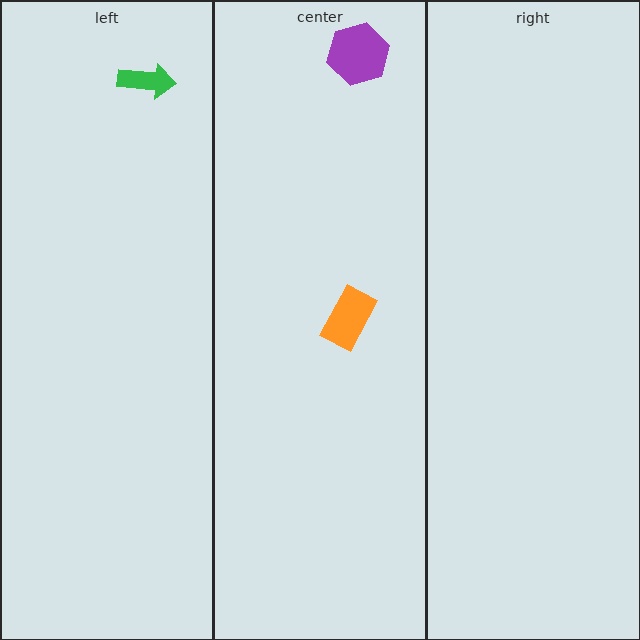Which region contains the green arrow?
The left region.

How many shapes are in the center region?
2.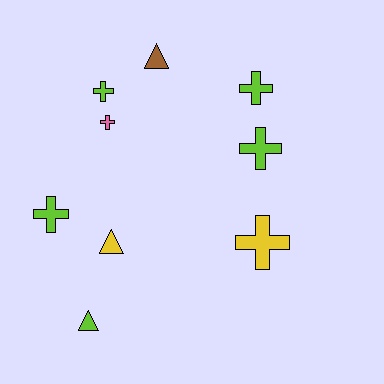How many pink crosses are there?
There is 1 pink cross.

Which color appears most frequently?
Lime, with 5 objects.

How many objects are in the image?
There are 9 objects.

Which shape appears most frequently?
Cross, with 6 objects.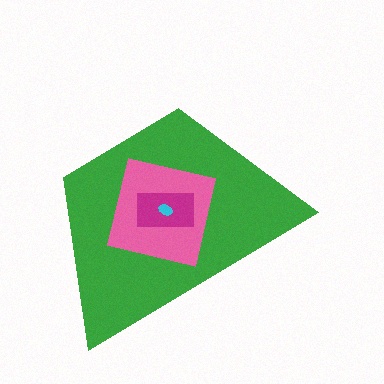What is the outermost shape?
The green trapezoid.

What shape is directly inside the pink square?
The magenta rectangle.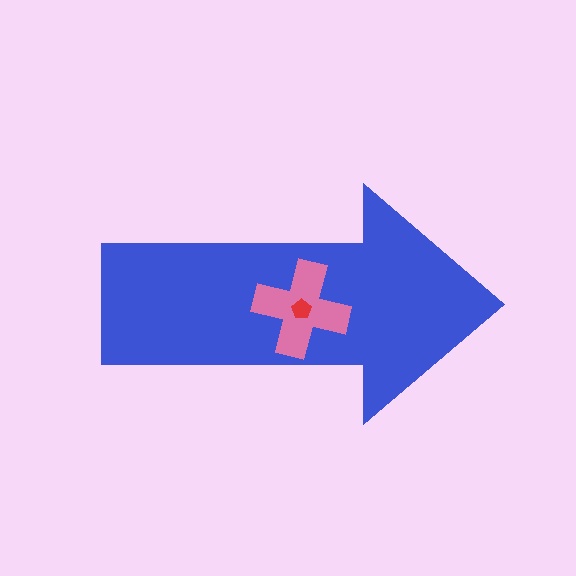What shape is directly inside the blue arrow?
The pink cross.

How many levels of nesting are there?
3.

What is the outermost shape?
The blue arrow.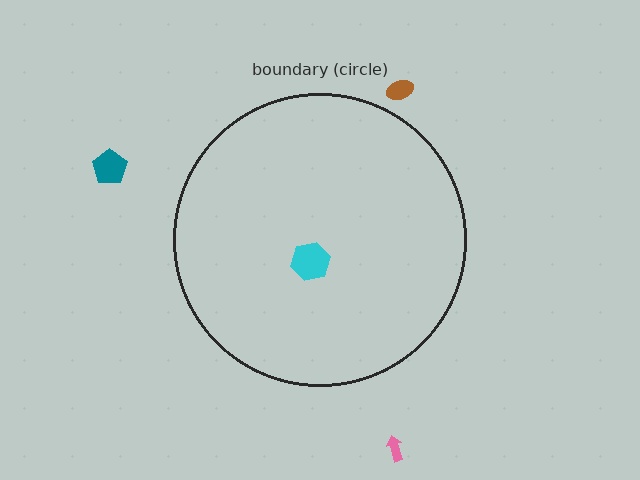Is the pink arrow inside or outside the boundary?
Outside.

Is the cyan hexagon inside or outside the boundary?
Inside.